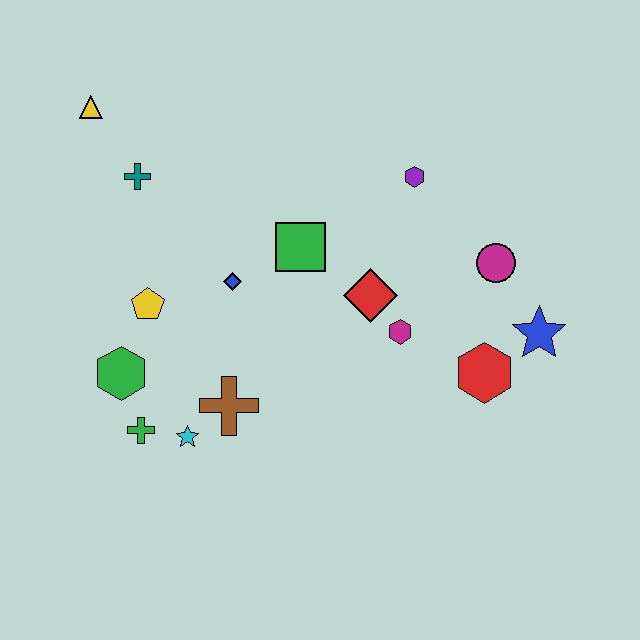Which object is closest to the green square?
The blue diamond is closest to the green square.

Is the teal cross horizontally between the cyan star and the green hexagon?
Yes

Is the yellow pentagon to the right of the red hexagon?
No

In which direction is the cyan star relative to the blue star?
The cyan star is to the left of the blue star.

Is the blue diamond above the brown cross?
Yes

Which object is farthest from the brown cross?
The yellow triangle is farthest from the brown cross.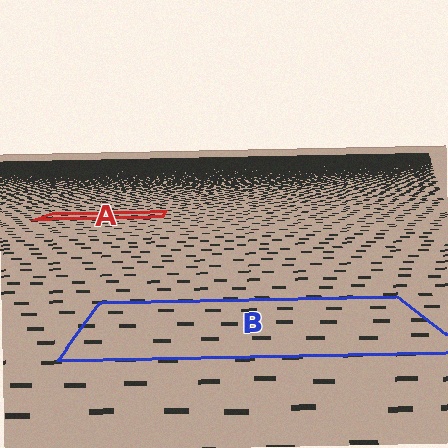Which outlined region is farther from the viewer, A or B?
Region A is farther from the viewer — the texture elements inside it appear smaller and more densely packed.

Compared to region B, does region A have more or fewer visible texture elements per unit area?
Region A has more texture elements per unit area — they are packed more densely because it is farther away.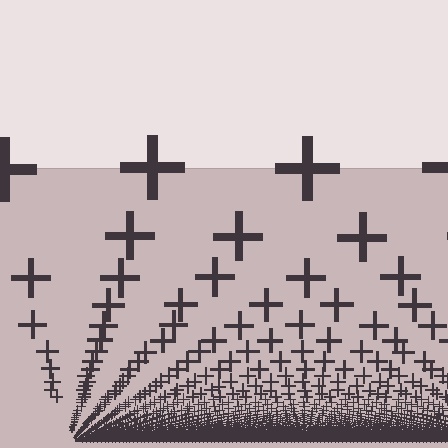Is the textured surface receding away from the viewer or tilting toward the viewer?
The surface appears to tilt toward the viewer. Texture elements get larger and sparser toward the top.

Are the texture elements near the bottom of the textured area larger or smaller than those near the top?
Smaller. The gradient is inverted — elements near the bottom are smaller and denser.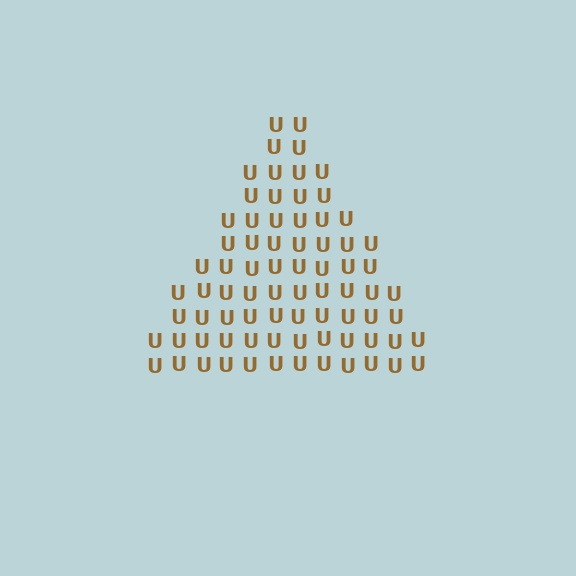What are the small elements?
The small elements are letter U's.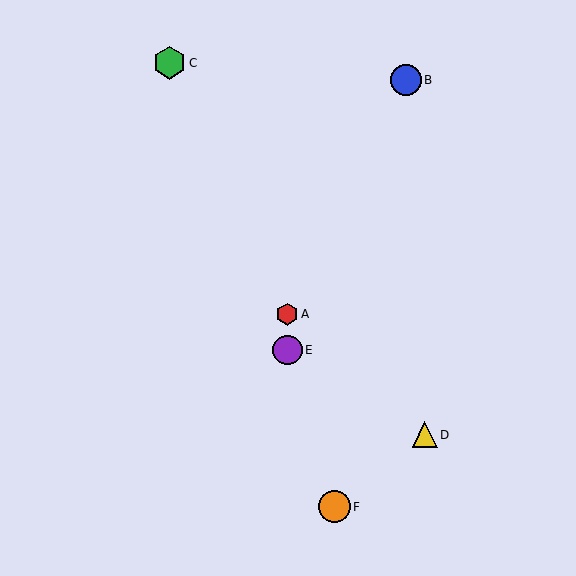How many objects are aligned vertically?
2 objects (A, E) are aligned vertically.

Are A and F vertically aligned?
No, A is at x≈287 and F is at x≈335.